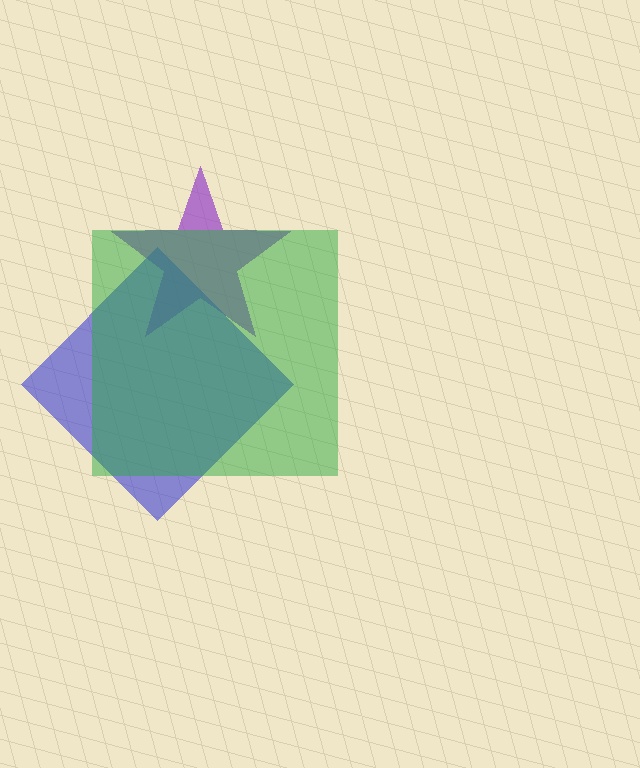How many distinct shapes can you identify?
There are 3 distinct shapes: a purple star, a blue diamond, a green square.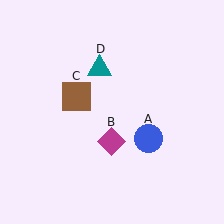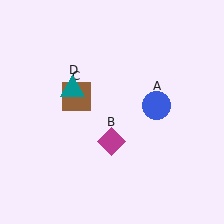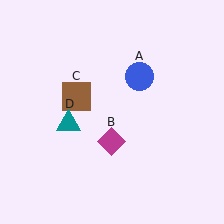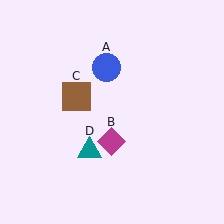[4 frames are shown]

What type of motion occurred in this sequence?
The blue circle (object A), teal triangle (object D) rotated counterclockwise around the center of the scene.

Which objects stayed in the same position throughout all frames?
Magenta diamond (object B) and brown square (object C) remained stationary.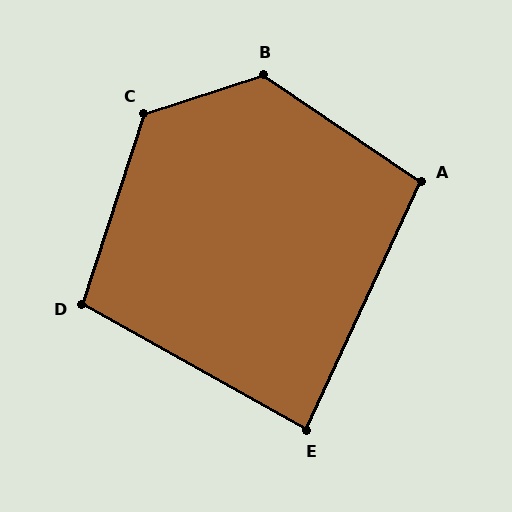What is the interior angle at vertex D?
Approximately 101 degrees (obtuse).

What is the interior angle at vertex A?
Approximately 99 degrees (obtuse).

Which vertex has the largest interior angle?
B, at approximately 128 degrees.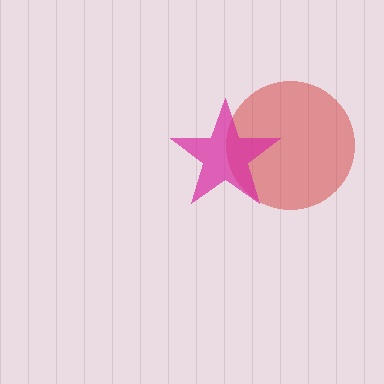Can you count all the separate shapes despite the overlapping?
Yes, there are 2 separate shapes.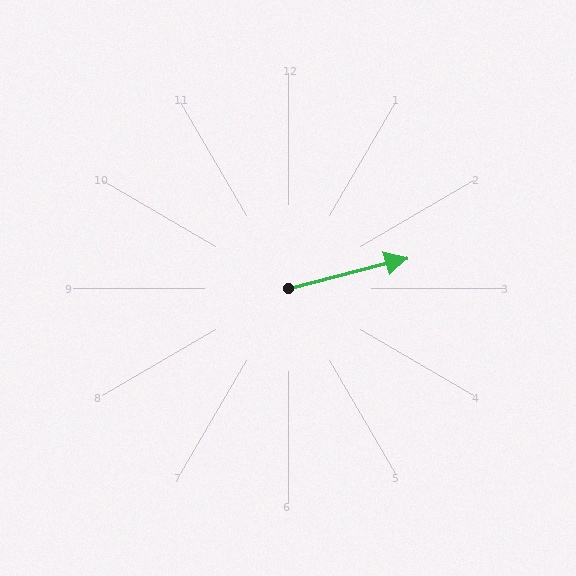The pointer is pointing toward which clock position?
Roughly 3 o'clock.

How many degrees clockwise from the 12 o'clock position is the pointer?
Approximately 76 degrees.